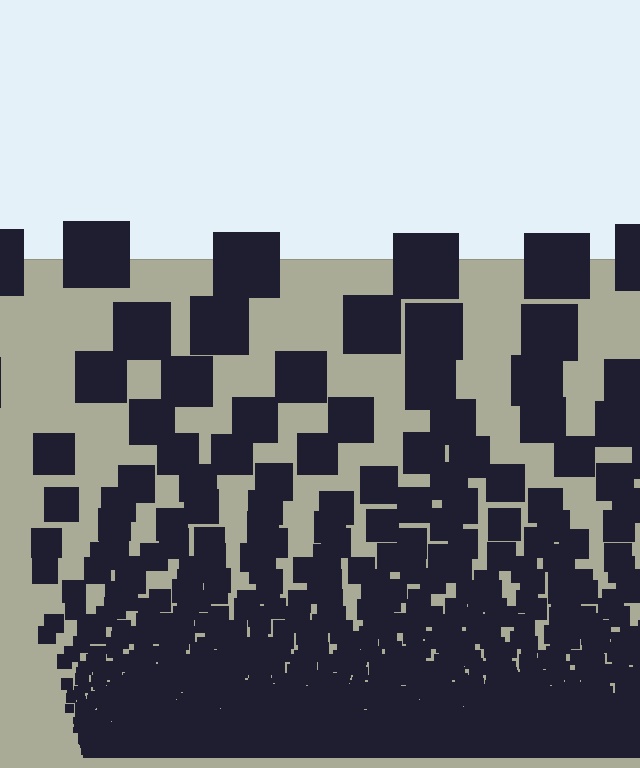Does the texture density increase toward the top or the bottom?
Density increases toward the bottom.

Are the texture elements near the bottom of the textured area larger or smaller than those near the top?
Smaller. The gradient is inverted — elements near the bottom are smaller and denser.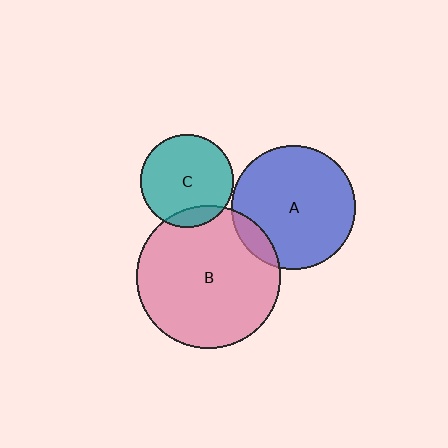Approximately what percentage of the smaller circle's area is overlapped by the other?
Approximately 10%.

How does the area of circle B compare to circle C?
Approximately 2.3 times.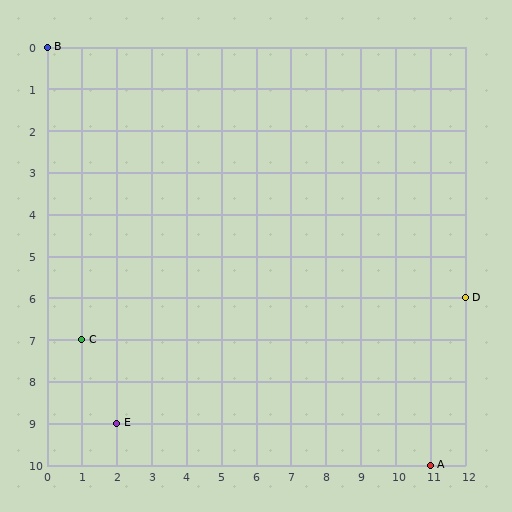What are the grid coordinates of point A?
Point A is at grid coordinates (11, 10).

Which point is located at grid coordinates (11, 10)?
Point A is at (11, 10).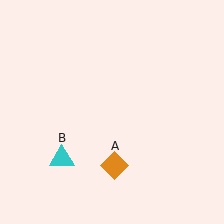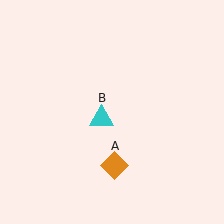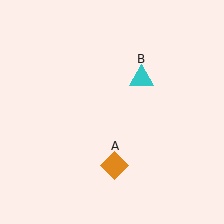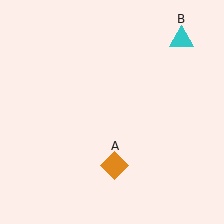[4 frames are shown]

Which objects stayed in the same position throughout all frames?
Orange diamond (object A) remained stationary.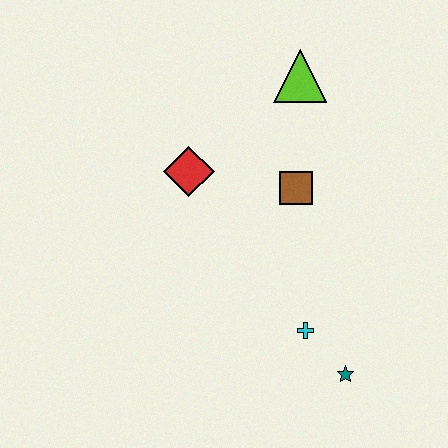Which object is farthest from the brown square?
The teal star is farthest from the brown square.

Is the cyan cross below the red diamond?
Yes